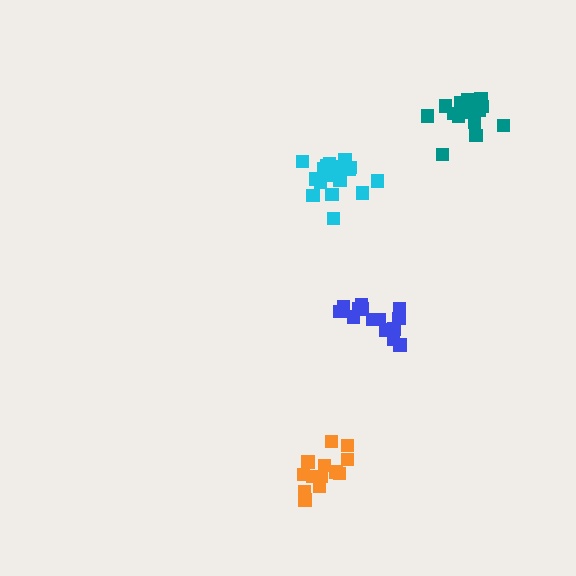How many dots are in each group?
Group 1: 16 dots, Group 2: 13 dots, Group 3: 18 dots, Group 4: 14 dots (61 total).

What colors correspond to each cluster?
The clusters are colored: teal, orange, cyan, blue.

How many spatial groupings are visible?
There are 4 spatial groupings.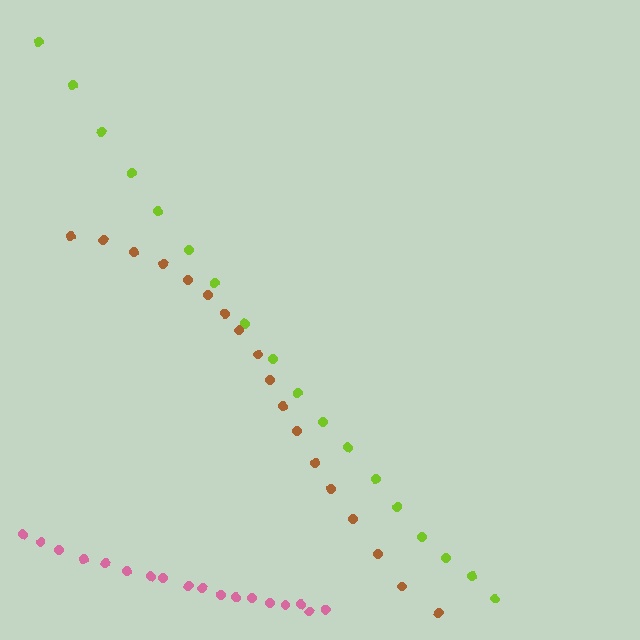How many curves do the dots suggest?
There are 3 distinct paths.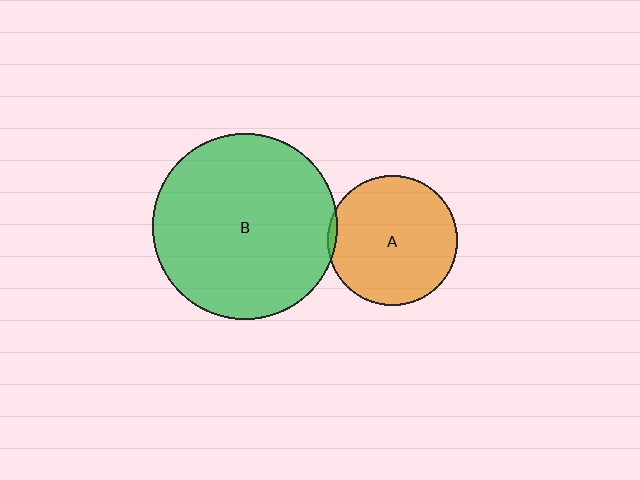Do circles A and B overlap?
Yes.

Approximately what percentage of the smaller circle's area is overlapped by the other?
Approximately 5%.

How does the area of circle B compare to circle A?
Approximately 2.0 times.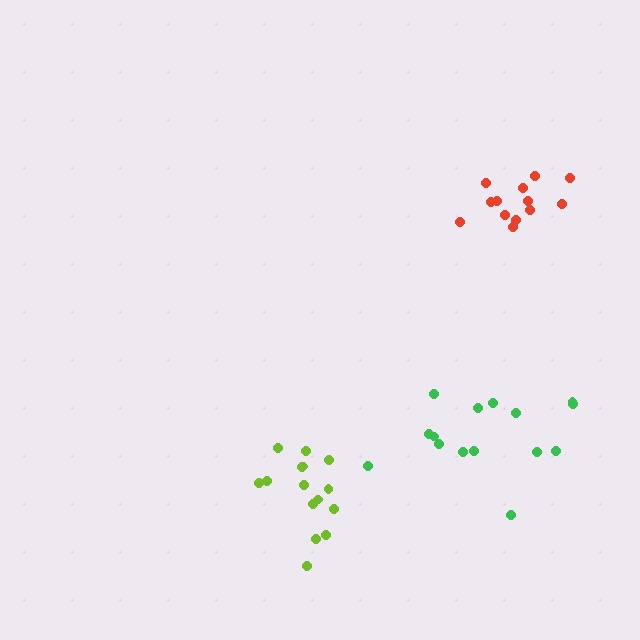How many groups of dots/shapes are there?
There are 3 groups.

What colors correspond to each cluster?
The clusters are colored: lime, red, green.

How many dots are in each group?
Group 1: 15 dots, Group 2: 13 dots, Group 3: 15 dots (43 total).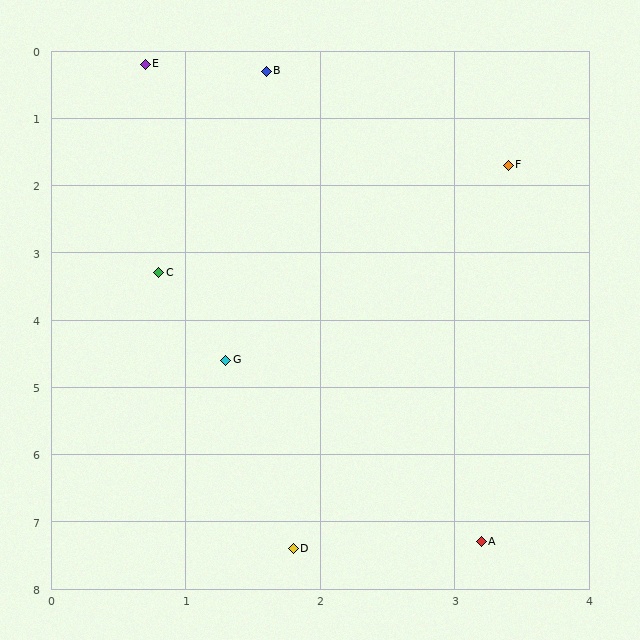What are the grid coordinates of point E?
Point E is at approximately (0.7, 0.2).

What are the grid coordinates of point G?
Point G is at approximately (1.3, 4.6).